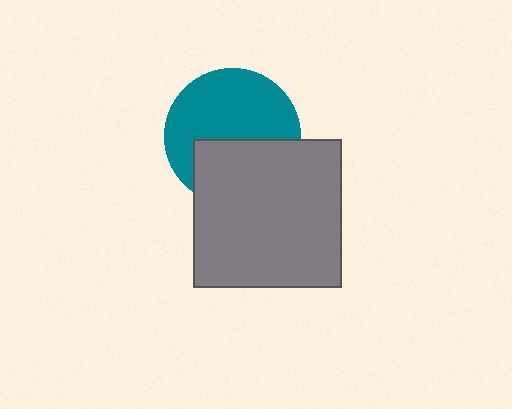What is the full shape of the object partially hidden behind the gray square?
The partially hidden object is a teal circle.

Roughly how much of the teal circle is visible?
About half of it is visible (roughly 60%).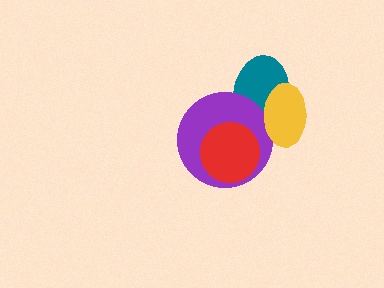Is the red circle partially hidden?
No, no other shape covers it.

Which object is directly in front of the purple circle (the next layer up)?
The yellow ellipse is directly in front of the purple circle.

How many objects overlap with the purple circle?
3 objects overlap with the purple circle.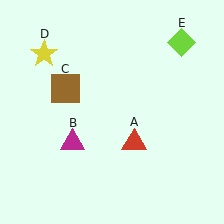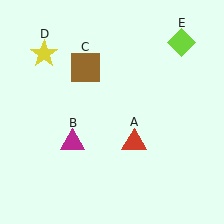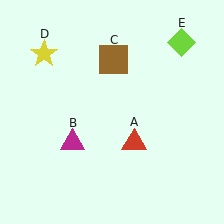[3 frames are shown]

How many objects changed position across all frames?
1 object changed position: brown square (object C).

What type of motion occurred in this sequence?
The brown square (object C) rotated clockwise around the center of the scene.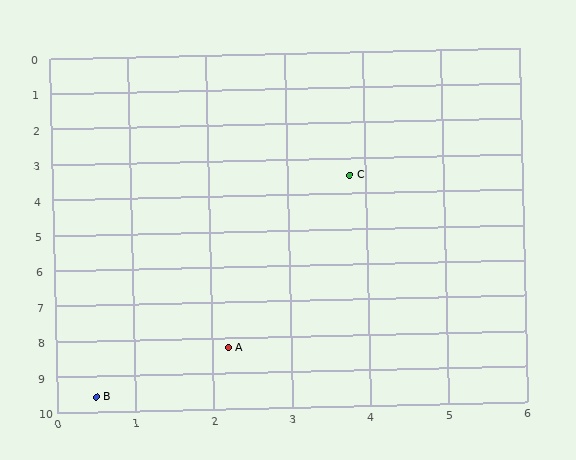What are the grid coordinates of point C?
Point C is at approximately (3.8, 3.5).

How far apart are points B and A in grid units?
Points B and A are about 2.1 grid units apart.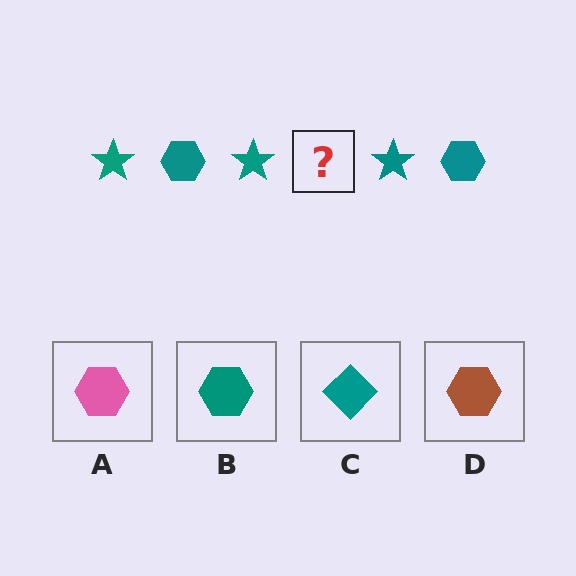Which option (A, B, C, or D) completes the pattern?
B.